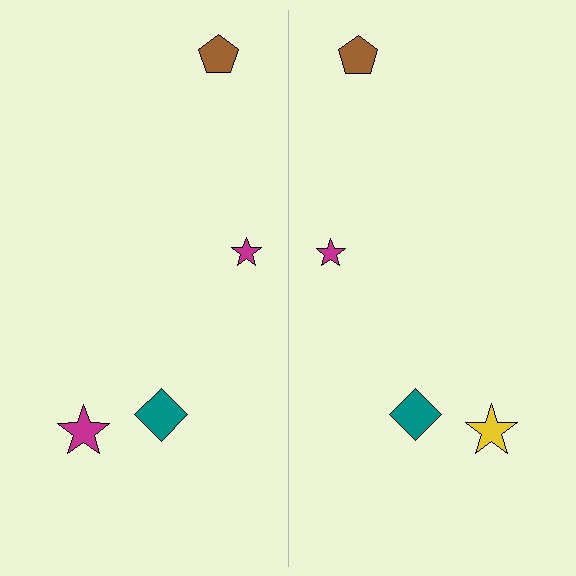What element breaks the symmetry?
The yellow star on the right side breaks the symmetry — its mirror counterpart is magenta.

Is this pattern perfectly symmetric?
No, the pattern is not perfectly symmetric. The yellow star on the right side breaks the symmetry — its mirror counterpart is magenta.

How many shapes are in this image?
There are 8 shapes in this image.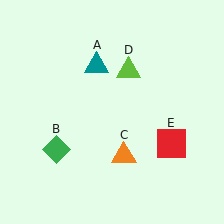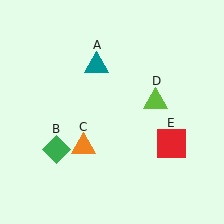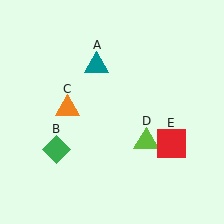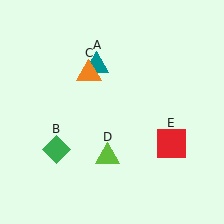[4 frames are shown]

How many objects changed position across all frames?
2 objects changed position: orange triangle (object C), lime triangle (object D).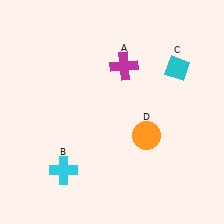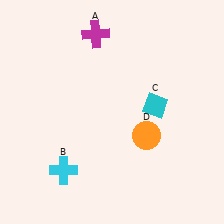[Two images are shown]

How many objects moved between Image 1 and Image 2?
2 objects moved between the two images.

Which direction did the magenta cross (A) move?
The magenta cross (A) moved up.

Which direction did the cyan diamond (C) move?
The cyan diamond (C) moved down.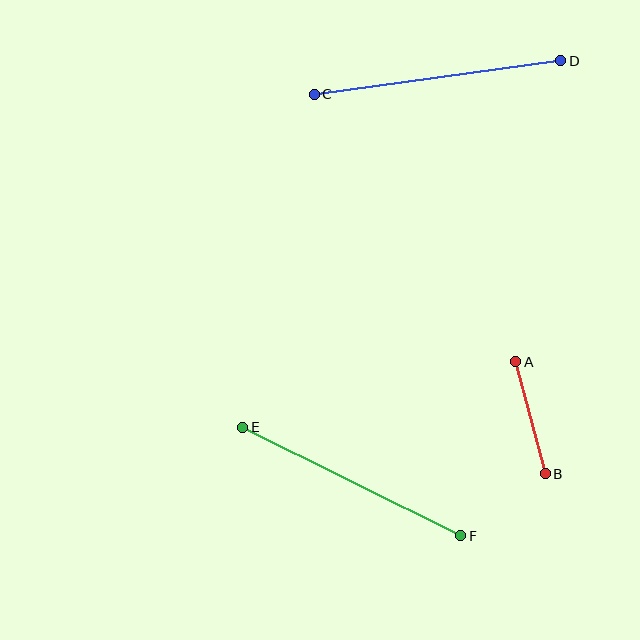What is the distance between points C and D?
The distance is approximately 249 pixels.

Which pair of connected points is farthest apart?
Points C and D are farthest apart.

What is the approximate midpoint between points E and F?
The midpoint is at approximately (352, 481) pixels.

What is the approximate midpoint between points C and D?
The midpoint is at approximately (438, 78) pixels.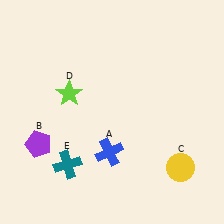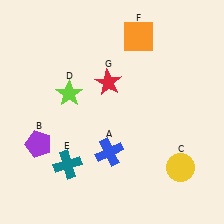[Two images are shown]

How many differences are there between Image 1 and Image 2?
There are 2 differences between the two images.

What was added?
An orange square (F), a red star (G) were added in Image 2.